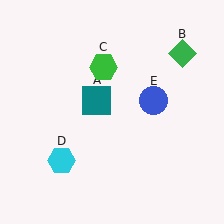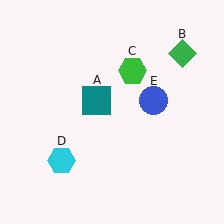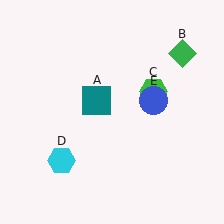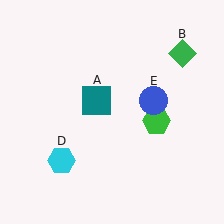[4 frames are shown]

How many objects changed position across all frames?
1 object changed position: green hexagon (object C).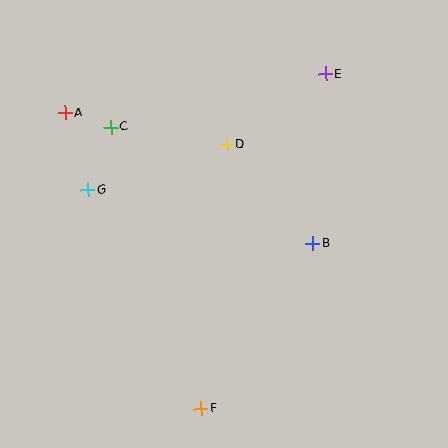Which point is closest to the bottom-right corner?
Point B is closest to the bottom-right corner.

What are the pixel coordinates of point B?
Point B is at (313, 244).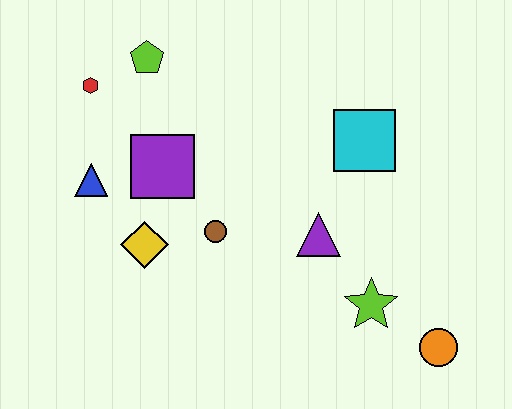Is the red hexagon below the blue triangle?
No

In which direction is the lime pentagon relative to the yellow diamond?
The lime pentagon is above the yellow diamond.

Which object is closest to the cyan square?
The purple triangle is closest to the cyan square.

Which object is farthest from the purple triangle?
The red hexagon is farthest from the purple triangle.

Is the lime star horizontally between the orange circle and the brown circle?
Yes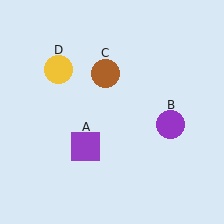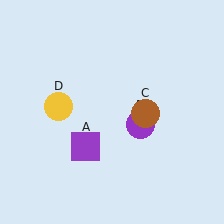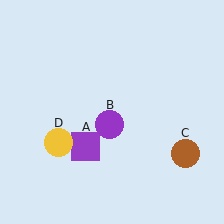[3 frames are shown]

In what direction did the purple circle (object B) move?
The purple circle (object B) moved left.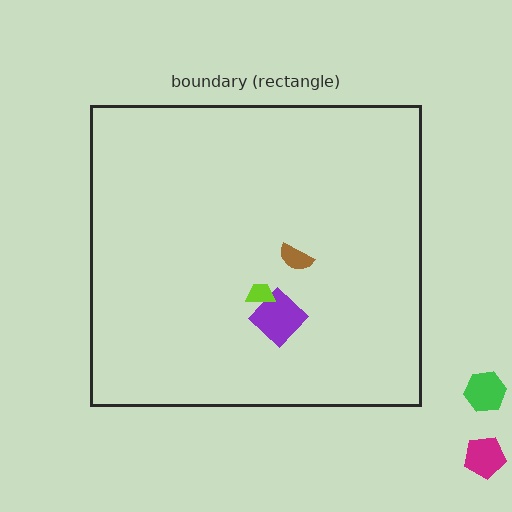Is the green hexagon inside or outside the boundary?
Outside.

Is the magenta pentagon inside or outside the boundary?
Outside.